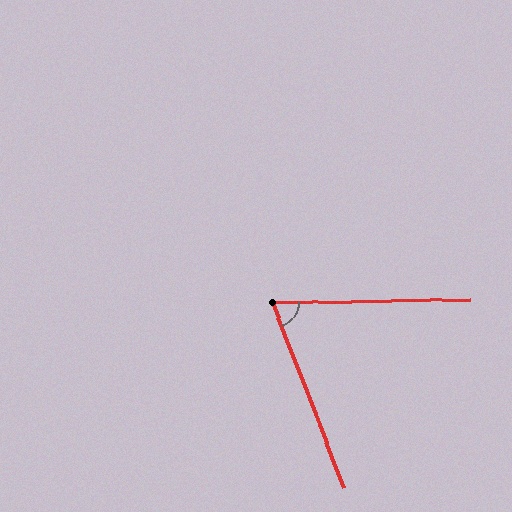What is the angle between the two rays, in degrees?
Approximately 70 degrees.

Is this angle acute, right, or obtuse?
It is acute.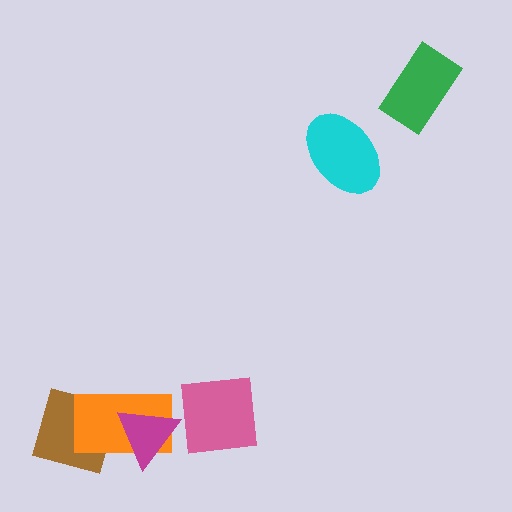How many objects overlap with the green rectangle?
0 objects overlap with the green rectangle.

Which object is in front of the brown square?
The orange rectangle is in front of the brown square.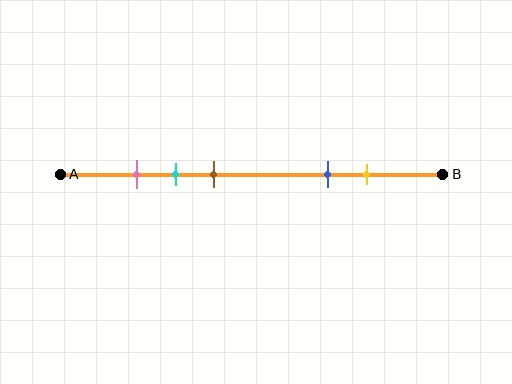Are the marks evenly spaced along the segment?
No, the marks are not evenly spaced.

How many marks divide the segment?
There are 5 marks dividing the segment.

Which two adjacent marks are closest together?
The pink and cyan marks are the closest adjacent pair.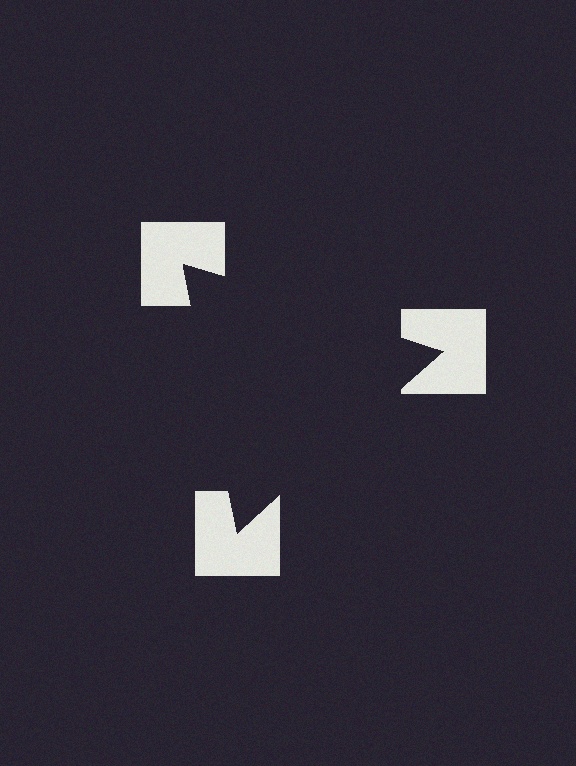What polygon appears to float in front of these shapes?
An illusory triangle — its edges are inferred from the aligned wedge cuts in the notched squares, not physically drawn.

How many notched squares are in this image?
There are 3 — one at each vertex of the illusory triangle.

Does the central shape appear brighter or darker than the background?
It typically appears slightly darker than the background, even though no actual brightness change is drawn.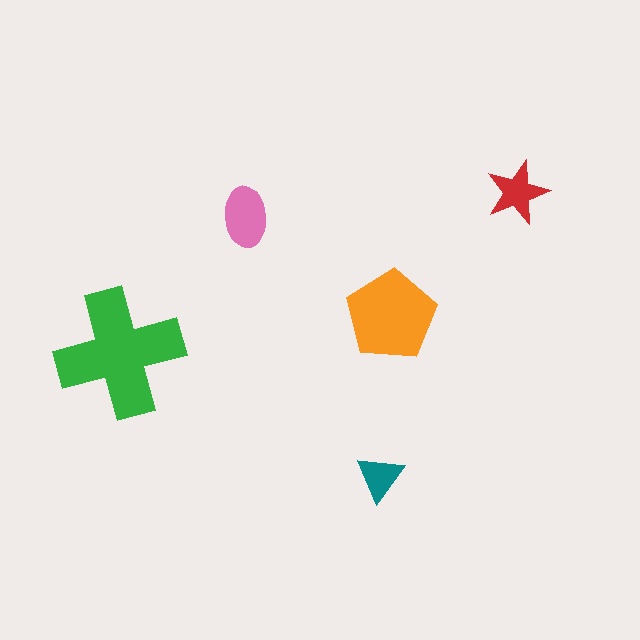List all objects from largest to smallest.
The green cross, the orange pentagon, the pink ellipse, the red star, the teal triangle.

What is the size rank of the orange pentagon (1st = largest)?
2nd.